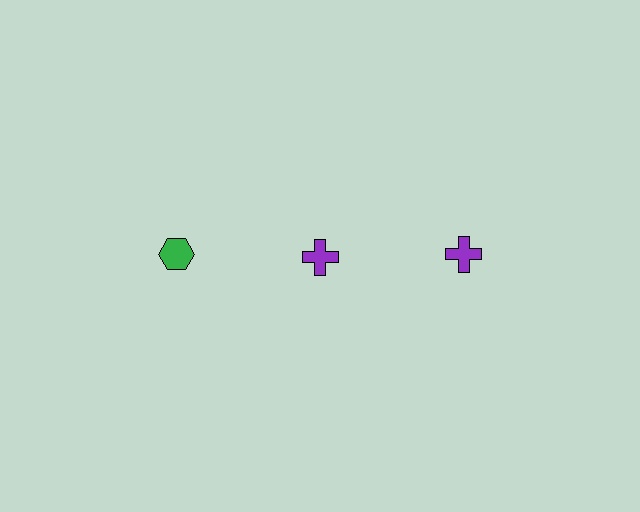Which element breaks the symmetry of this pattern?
The green hexagon in the top row, leftmost column breaks the symmetry. All other shapes are purple crosses.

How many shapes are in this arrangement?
There are 3 shapes arranged in a grid pattern.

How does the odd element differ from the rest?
It differs in both color (green instead of purple) and shape (hexagon instead of cross).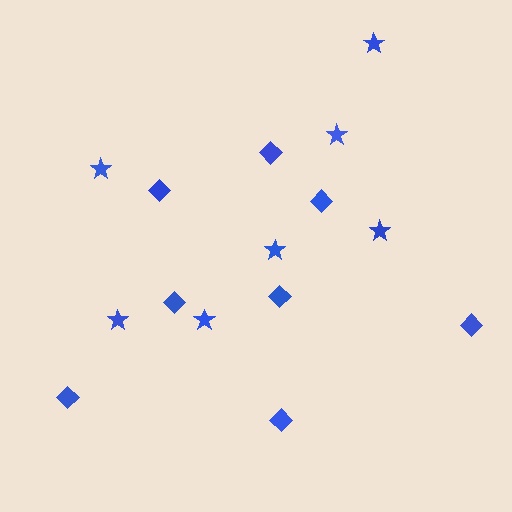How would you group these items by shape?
There are 2 groups: one group of stars (7) and one group of diamonds (8).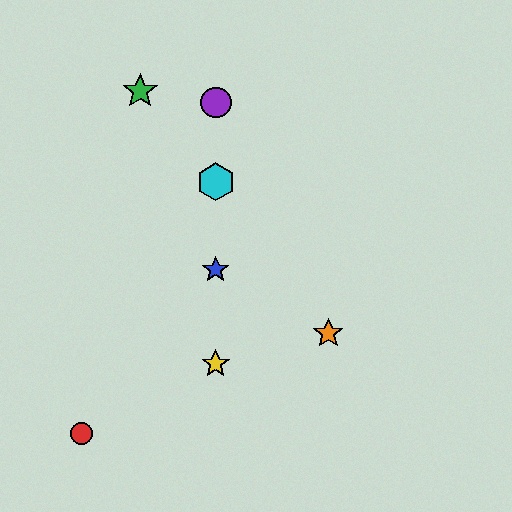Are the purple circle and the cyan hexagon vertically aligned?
Yes, both are at x≈215.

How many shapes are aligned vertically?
4 shapes (the blue star, the yellow star, the purple circle, the cyan hexagon) are aligned vertically.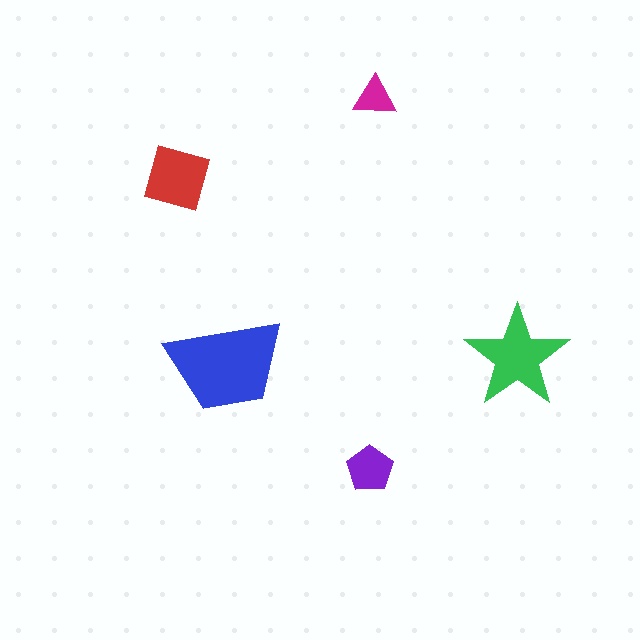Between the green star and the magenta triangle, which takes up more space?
The green star.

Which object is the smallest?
The magenta triangle.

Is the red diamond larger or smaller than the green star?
Smaller.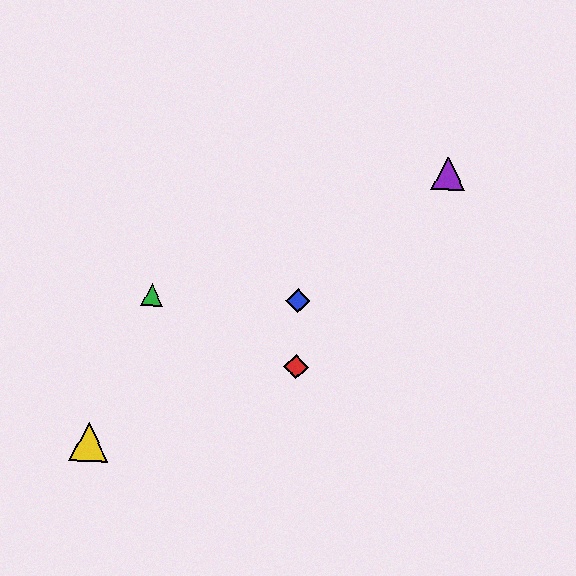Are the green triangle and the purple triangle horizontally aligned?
No, the green triangle is at y≈295 and the purple triangle is at y≈174.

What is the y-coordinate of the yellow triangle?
The yellow triangle is at y≈442.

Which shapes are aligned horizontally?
The blue diamond, the green triangle are aligned horizontally.